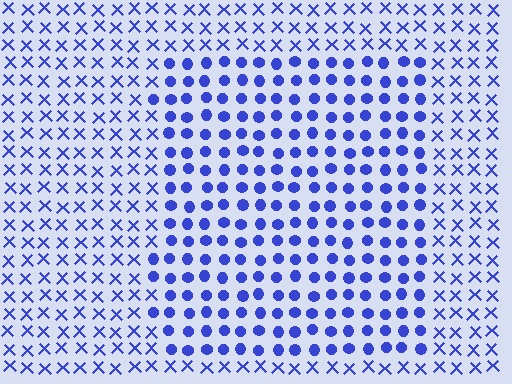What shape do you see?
I see a rectangle.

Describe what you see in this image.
The image is filled with small blue elements arranged in a uniform grid. A rectangle-shaped region contains circles, while the surrounding area contains X marks. The boundary is defined purely by the change in element shape.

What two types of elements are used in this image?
The image uses circles inside the rectangle region and X marks outside it.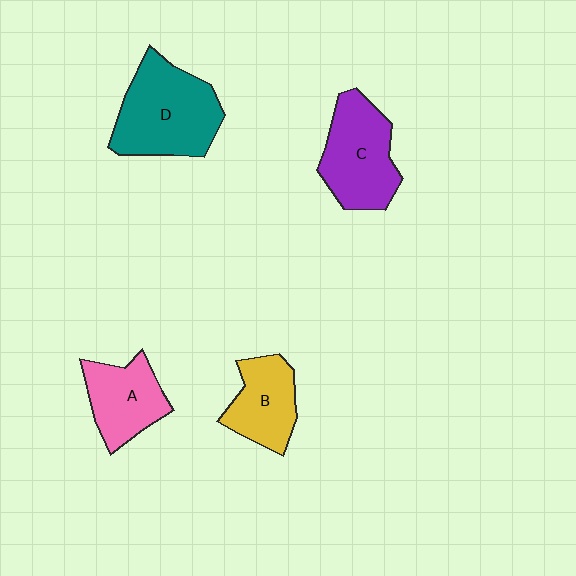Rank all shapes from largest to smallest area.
From largest to smallest: D (teal), C (purple), A (pink), B (yellow).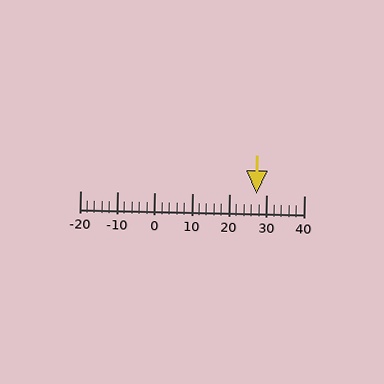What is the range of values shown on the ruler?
The ruler shows values from -20 to 40.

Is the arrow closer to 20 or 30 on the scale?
The arrow is closer to 30.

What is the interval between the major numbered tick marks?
The major tick marks are spaced 10 units apart.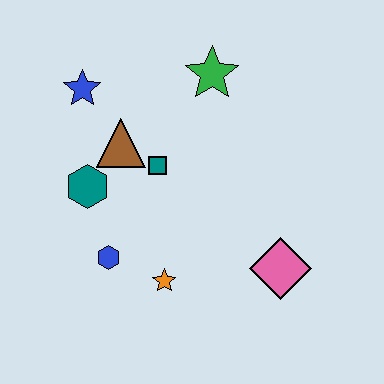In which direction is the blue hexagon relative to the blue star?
The blue hexagon is below the blue star.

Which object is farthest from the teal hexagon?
The pink diamond is farthest from the teal hexagon.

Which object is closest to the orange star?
The blue hexagon is closest to the orange star.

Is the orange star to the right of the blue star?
Yes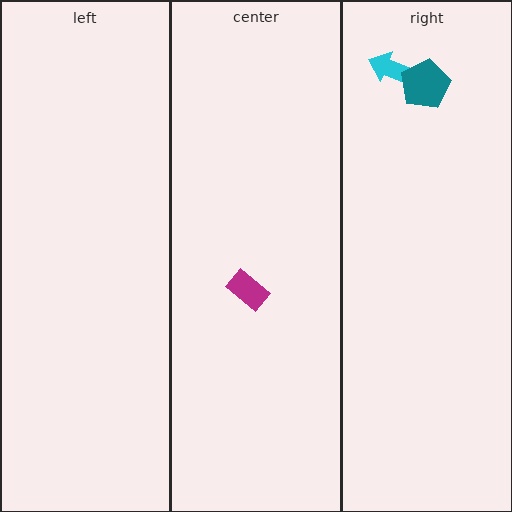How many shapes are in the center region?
1.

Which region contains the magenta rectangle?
The center region.